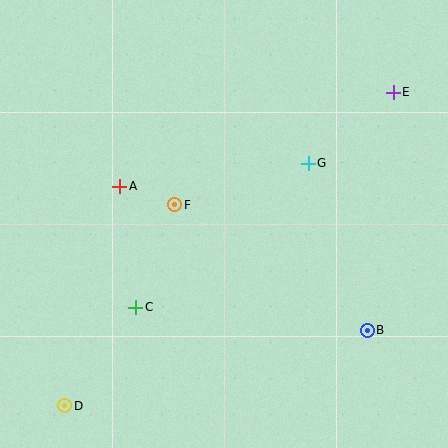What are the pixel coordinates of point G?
Point G is at (308, 163).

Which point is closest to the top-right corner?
Point E is closest to the top-right corner.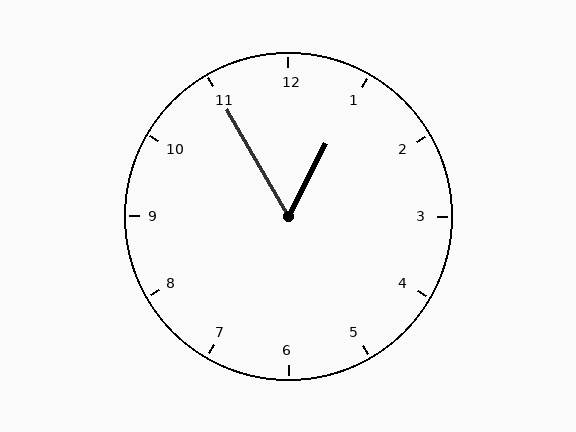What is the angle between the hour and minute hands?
Approximately 58 degrees.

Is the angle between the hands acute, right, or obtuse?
It is acute.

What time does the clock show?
12:55.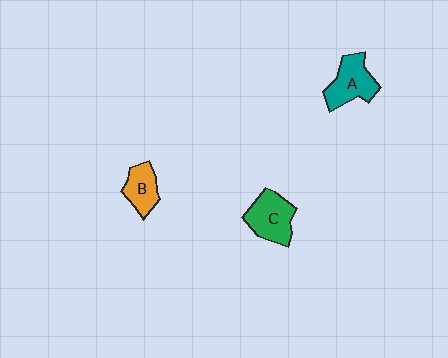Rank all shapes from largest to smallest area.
From largest to smallest: C (green), A (teal), B (orange).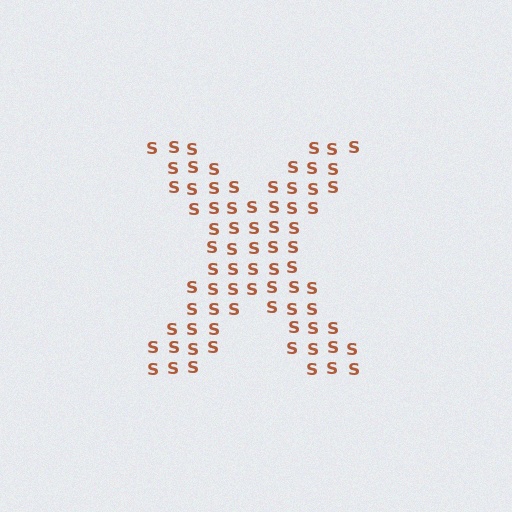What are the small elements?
The small elements are letter S's.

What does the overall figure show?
The overall figure shows the letter X.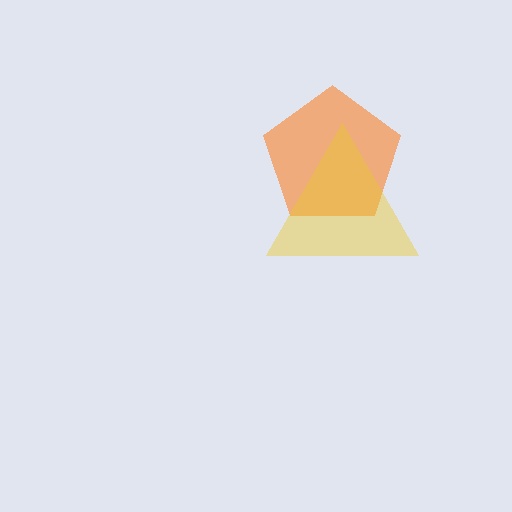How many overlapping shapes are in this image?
There are 2 overlapping shapes in the image.